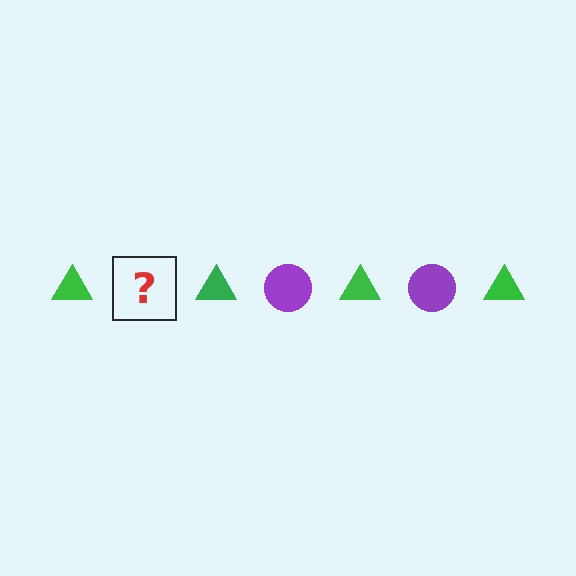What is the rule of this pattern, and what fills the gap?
The rule is that the pattern alternates between green triangle and purple circle. The gap should be filled with a purple circle.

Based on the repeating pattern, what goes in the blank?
The blank should be a purple circle.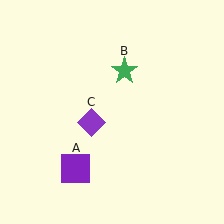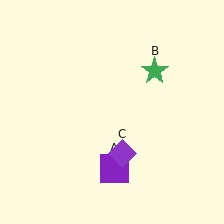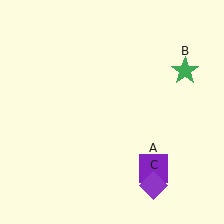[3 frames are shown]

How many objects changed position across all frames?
3 objects changed position: purple square (object A), green star (object B), purple diamond (object C).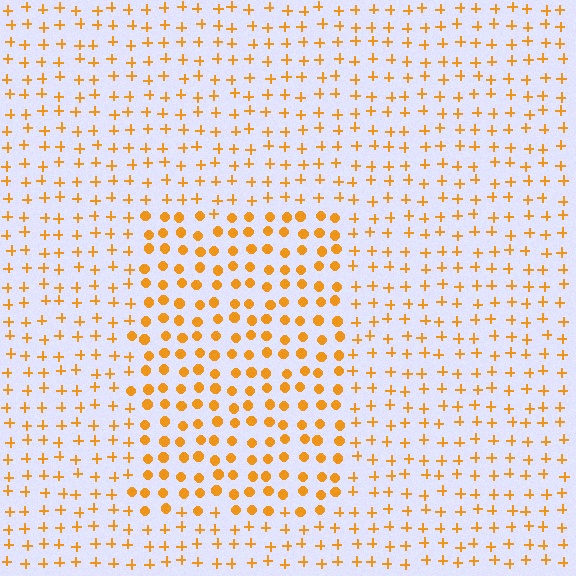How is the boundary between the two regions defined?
The boundary is defined by a change in element shape: circles inside vs. plus signs outside. All elements share the same color and spacing.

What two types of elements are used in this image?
The image uses circles inside the rectangle region and plus signs outside it.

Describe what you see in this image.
The image is filled with small orange elements arranged in a uniform grid. A rectangle-shaped region contains circles, while the surrounding area contains plus signs. The boundary is defined purely by the change in element shape.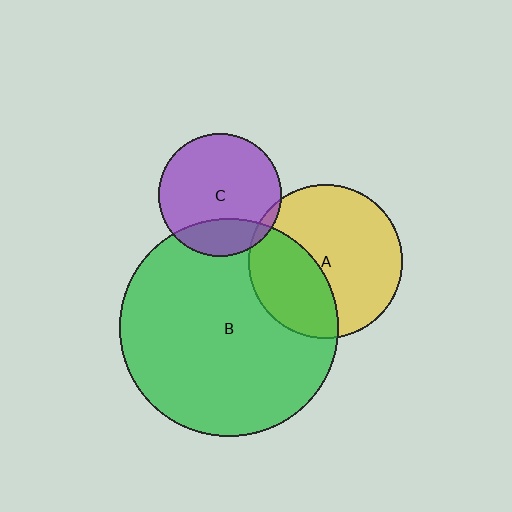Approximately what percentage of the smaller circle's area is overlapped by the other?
Approximately 20%.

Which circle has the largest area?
Circle B (green).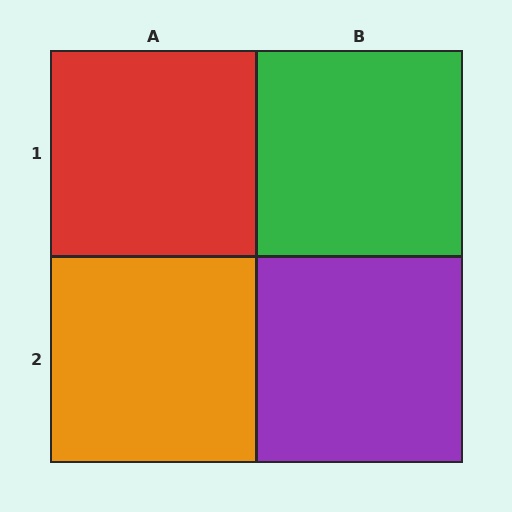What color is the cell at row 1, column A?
Red.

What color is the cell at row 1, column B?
Green.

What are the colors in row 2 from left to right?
Orange, purple.